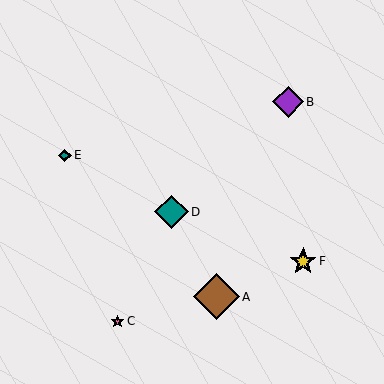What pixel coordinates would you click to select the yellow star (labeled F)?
Click at (303, 261) to select the yellow star F.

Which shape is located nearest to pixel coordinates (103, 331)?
The pink star (labeled C) at (117, 321) is nearest to that location.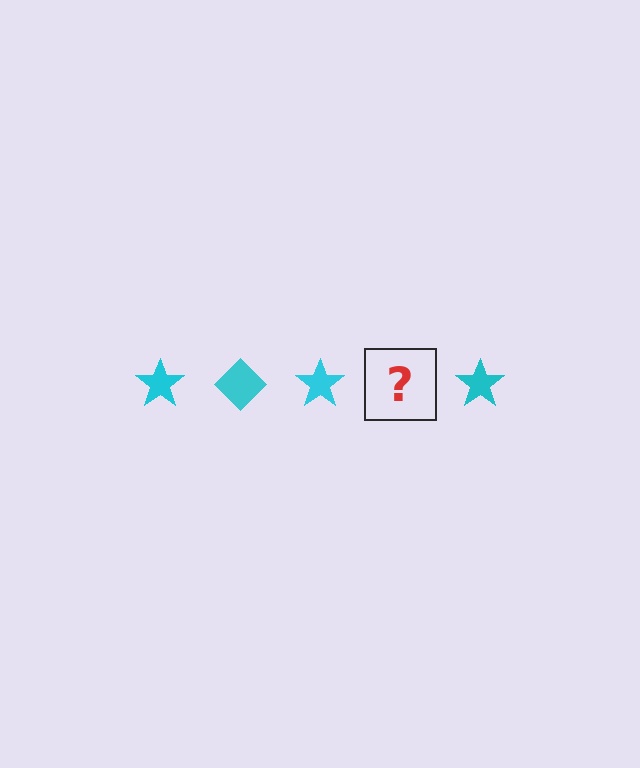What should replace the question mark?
The question mark should be replaced with a cyan diamond.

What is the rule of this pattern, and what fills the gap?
The rule is that the pattern cycles through star, diamond shapes in cyan. The gap should be filled with a cyan diamond.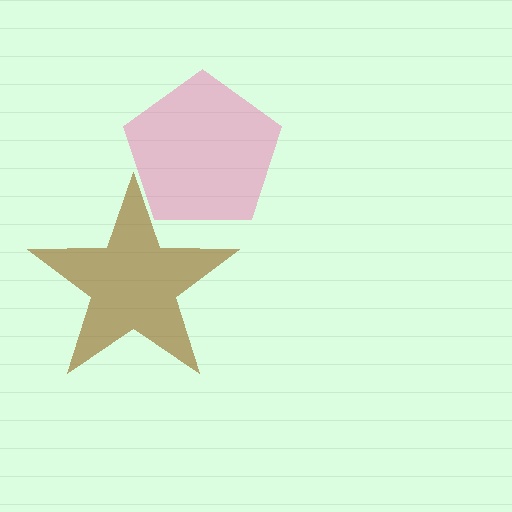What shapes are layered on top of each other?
The layered shapes are: a brown star, a pink pentagon.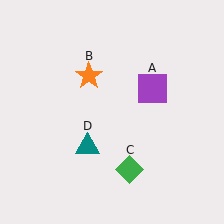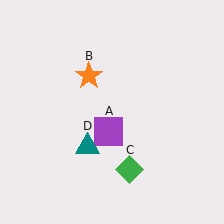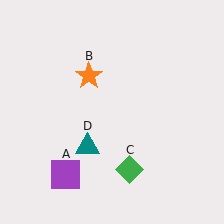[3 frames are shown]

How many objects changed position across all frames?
1 object changed position: purple square (object A).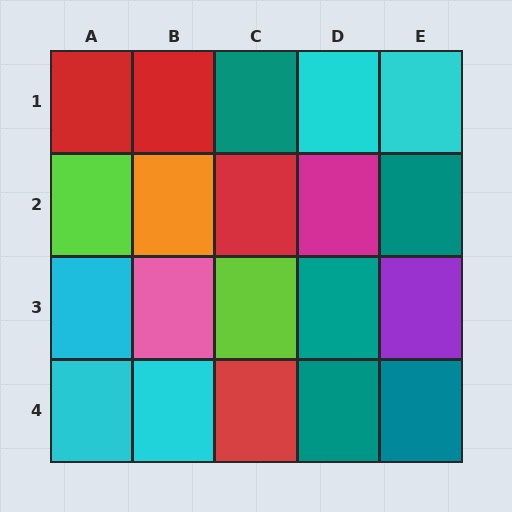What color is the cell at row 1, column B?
Red.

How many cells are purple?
1 cell is purple.